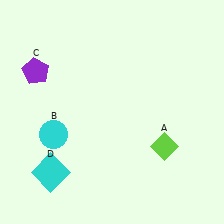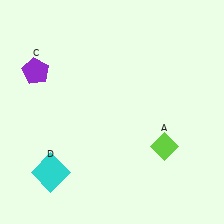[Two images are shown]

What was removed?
The cyan circle (B) was removed in Image 2.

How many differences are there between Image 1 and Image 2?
There is 1 difference between the two images.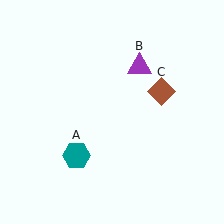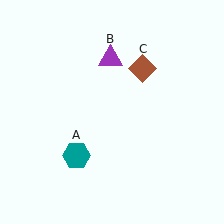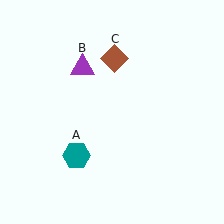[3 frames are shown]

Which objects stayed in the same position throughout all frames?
Teal hexagon (object A) remained stationary.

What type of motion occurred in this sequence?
The purple triangle (object B), brown diamond (object C) rotated counterclockwise around the center of the scene.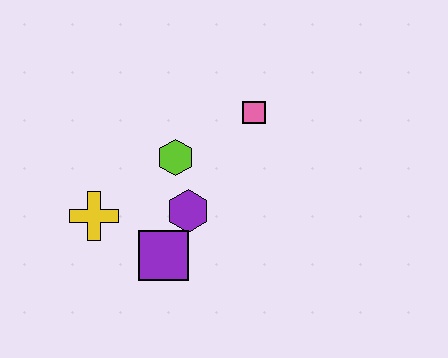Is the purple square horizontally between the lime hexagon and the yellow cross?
Yes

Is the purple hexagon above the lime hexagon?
No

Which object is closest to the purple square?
The purple hexagon is closest to the purple square.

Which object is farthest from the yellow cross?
The pink square is farthest from the yellow cross.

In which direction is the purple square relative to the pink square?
The purple square is below the pink square.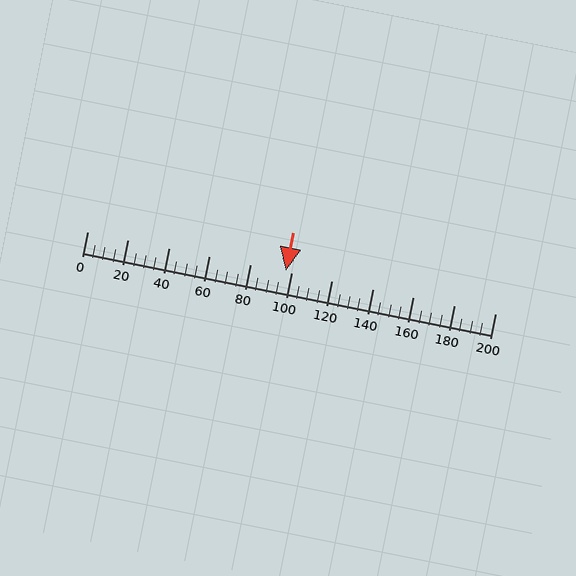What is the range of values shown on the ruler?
The ruler shows values from 0 to 200.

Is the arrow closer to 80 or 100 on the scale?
The arrow is closer to 100.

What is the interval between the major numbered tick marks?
The major tick marks are spaced 20 units apart.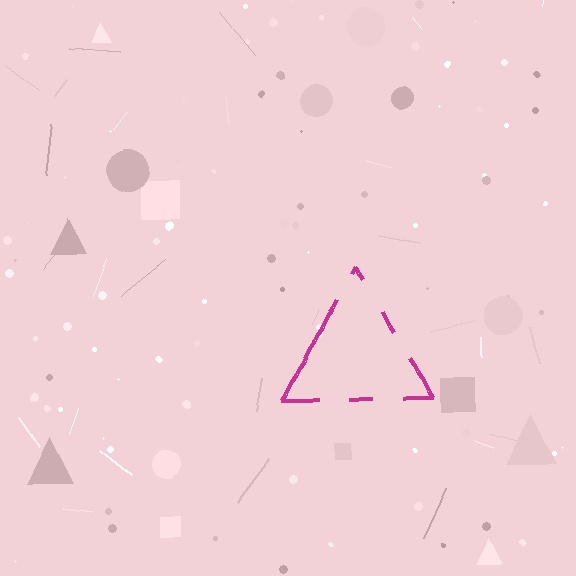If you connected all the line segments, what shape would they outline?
They would outline a triangle.